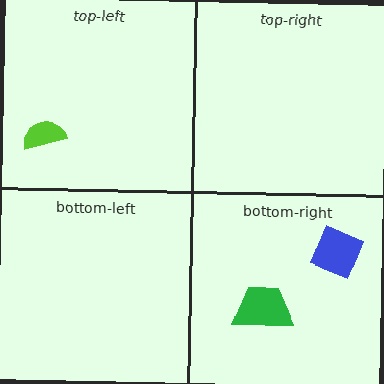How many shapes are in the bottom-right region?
2.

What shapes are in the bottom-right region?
The blue square, the green trapezoid.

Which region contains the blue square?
The bottom-right region.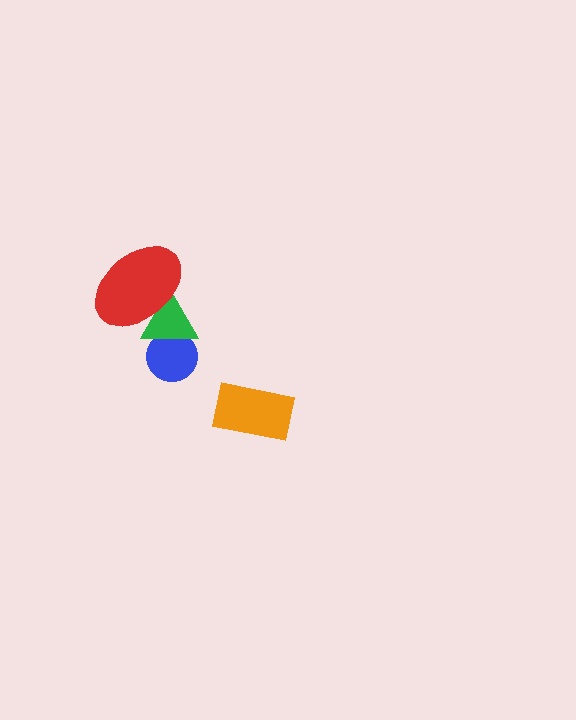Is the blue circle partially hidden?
Yes, it is partially covered by another shape.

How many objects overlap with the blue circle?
1 object overlaps with the blue circle.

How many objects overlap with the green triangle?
2 objects overlap with the green triangle.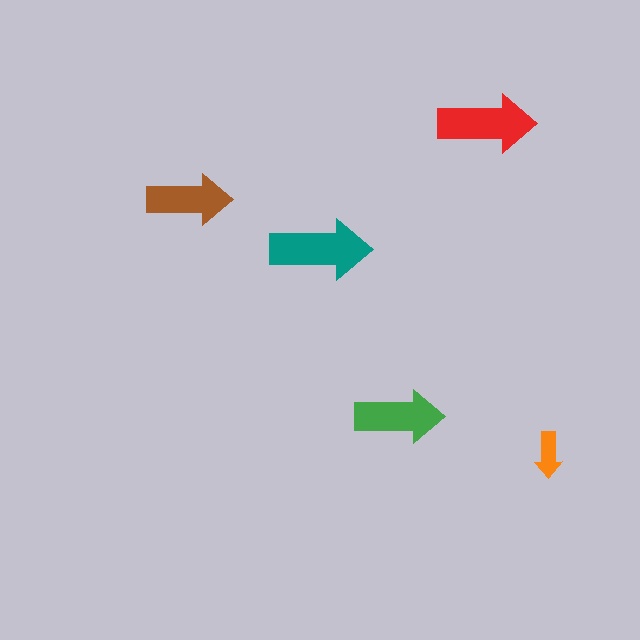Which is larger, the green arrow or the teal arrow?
The teal one.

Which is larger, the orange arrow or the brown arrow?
The brown one.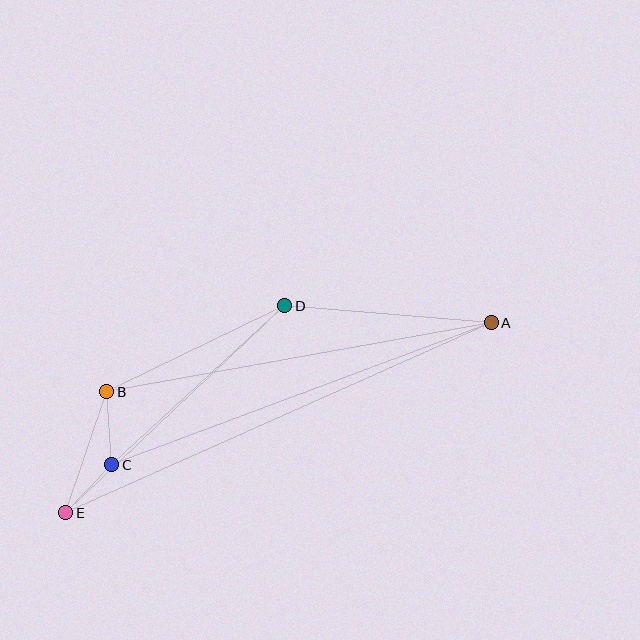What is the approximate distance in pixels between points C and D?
The distance between C and D is approximately 235 pixels.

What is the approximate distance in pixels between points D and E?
The distance between D and E is approximately 301 pixels.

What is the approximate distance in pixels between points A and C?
The distance between A and C is approximately 405 pixels.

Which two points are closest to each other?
Points C and E are closest to each other.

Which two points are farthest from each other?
Points A and E are farthest from each other.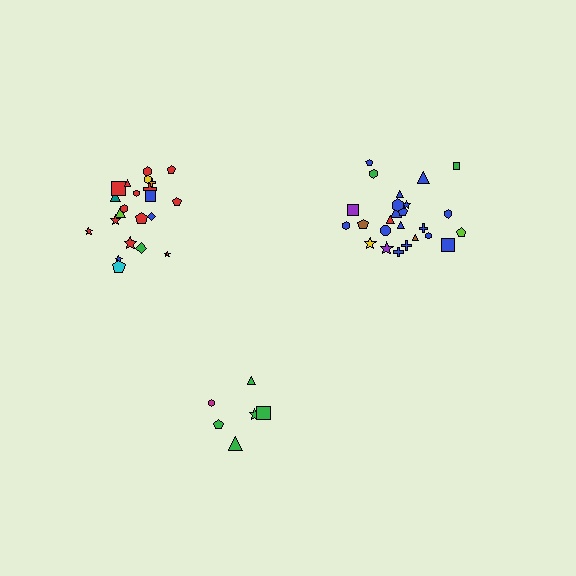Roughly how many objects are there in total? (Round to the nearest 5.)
Roughly 55 objects in total.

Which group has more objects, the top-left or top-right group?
The top-right group.